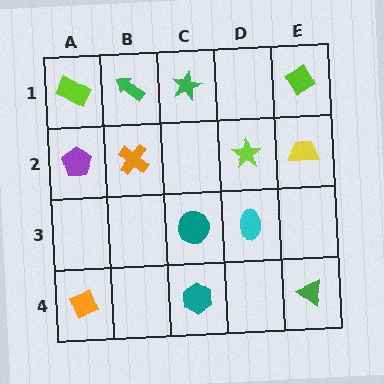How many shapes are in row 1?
4 shapes.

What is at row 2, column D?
A lime star.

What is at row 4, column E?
A green triangle.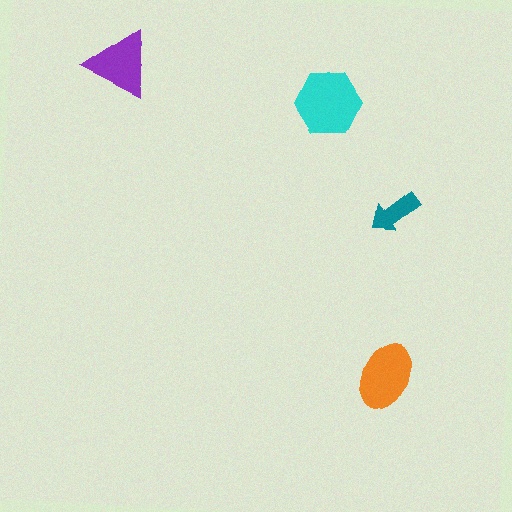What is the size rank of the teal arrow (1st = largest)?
4th.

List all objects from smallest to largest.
The teal arrow, the purple triangle, the orange ellipse, the cyan hexagon.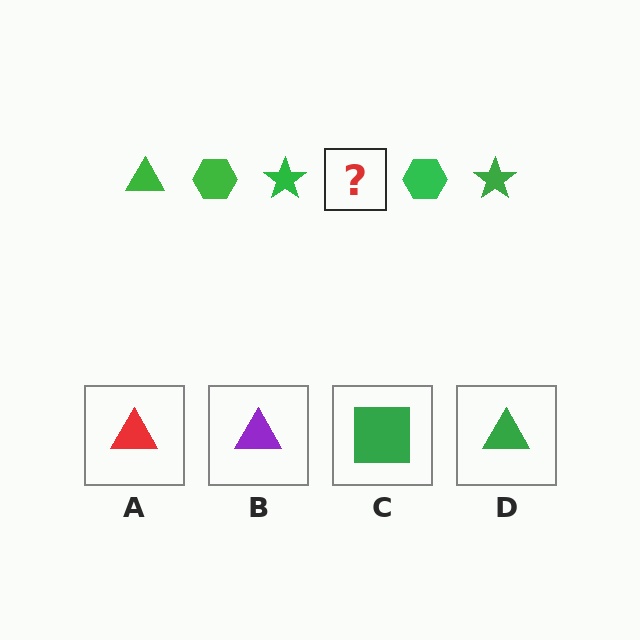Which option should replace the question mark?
Option D.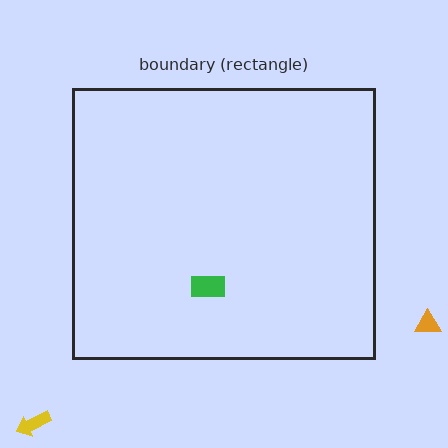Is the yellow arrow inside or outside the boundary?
Outside.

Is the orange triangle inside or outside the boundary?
Outside.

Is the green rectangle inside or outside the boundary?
Inside.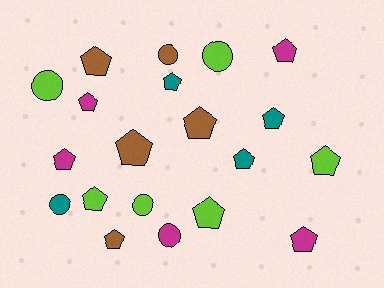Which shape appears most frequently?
Pentagon, with 14 objects.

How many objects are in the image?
There are 20 objects.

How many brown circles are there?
There is 1 brown circle.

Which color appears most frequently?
Lime, with 6 objects.